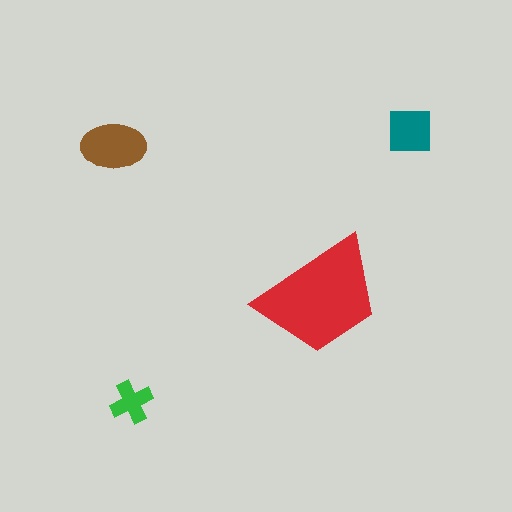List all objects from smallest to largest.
The green cross, the teal square, the brown ellipse, the red trapezoid.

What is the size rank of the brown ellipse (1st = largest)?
2nd.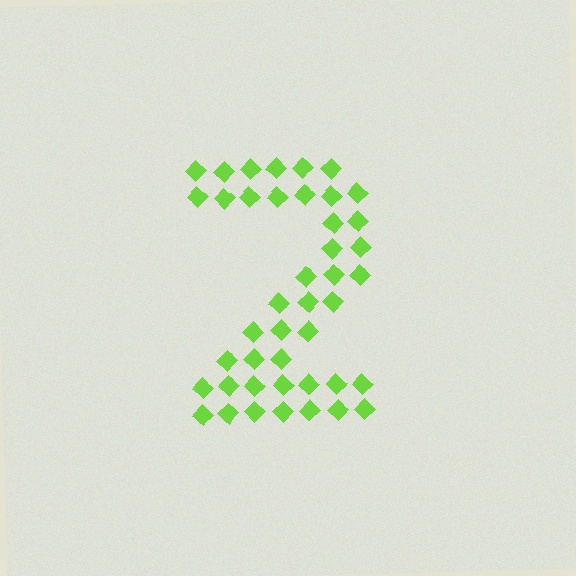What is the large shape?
The large shape is the digit 2.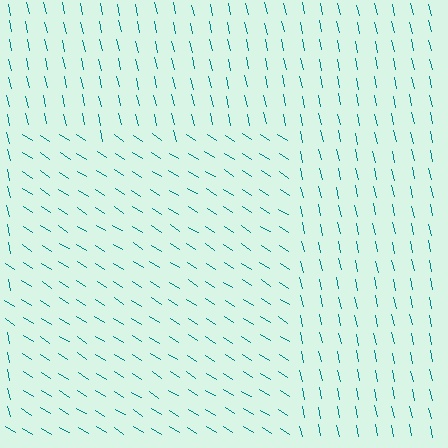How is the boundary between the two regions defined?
The boundary is defined purely by a change in line orientation (approximately 45 degrees difference). All lines are the same color and thickness.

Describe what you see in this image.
The image is filled with small teal line segments. A rectangle region in the image has lines oriented differently from the surrounding lines, creating a visible texture boundary.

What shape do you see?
I see a rectangle.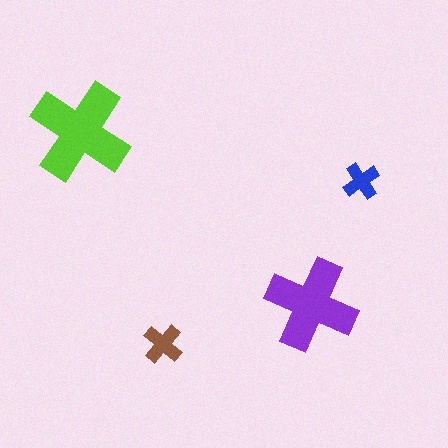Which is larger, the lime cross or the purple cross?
The lime one.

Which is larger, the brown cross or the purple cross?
The purple one.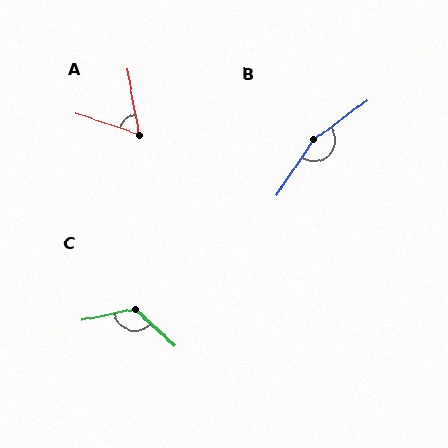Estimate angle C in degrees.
Approximately 125 degrees.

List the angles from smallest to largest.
A (61°), C (125°), B (161°).